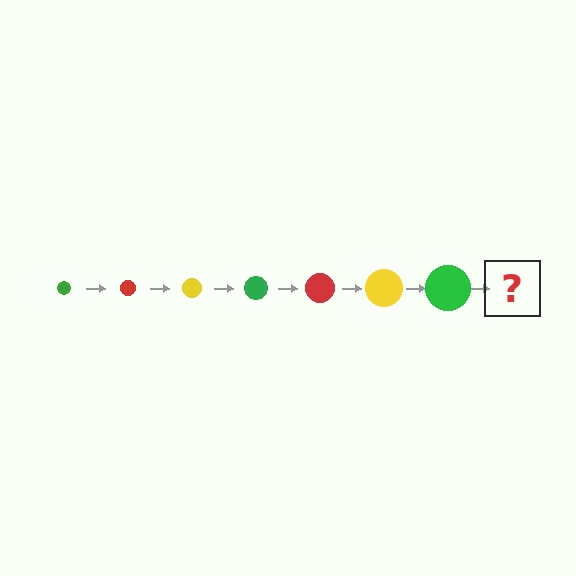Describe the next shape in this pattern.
It should be a red circle, larger than the previous one.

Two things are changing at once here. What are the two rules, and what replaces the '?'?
The two rules are that the circle grows larger each step and the color cycles through green, red, and yellow. The '?' should be a red circle, larger than the previous one.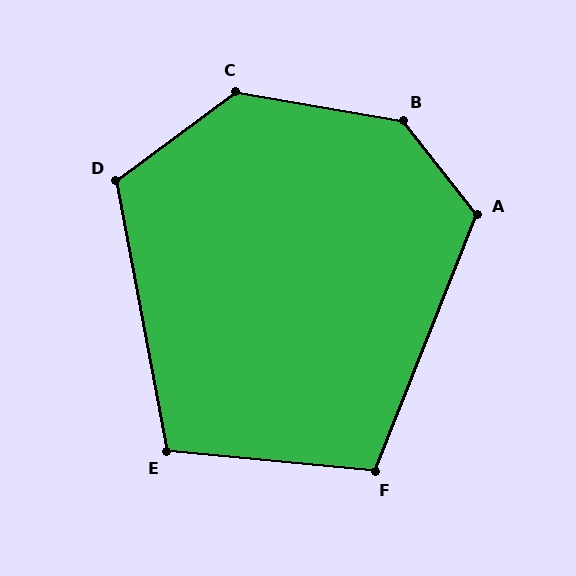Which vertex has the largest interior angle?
B, at approximately 138 degrees.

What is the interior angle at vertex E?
Approximately 106 degrees (obtuse).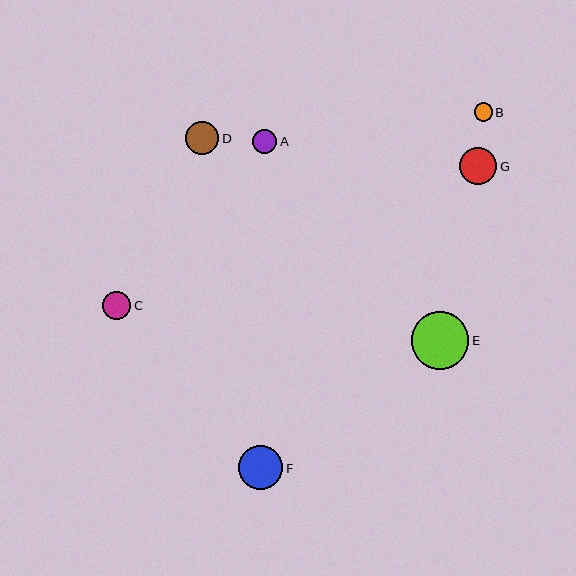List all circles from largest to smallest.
From largest to smallest: E, F, G, D, C, A, B.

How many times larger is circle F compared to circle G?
Circle F is approximately 1.2 times the size of circle G.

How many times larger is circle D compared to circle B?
Circle D is approximately 1.8 times the size of circle B.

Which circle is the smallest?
Circle B is the smallest with a size of approximately 18 pixels.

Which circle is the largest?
Circle E is the largest with a size of approximately 57 pixels.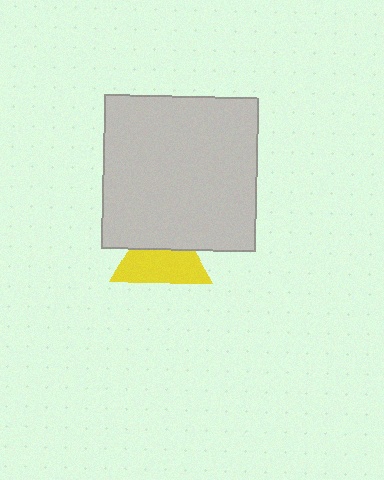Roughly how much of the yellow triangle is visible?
About half of it is visible (roughly 59%).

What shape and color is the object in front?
The object in front is a light gray square.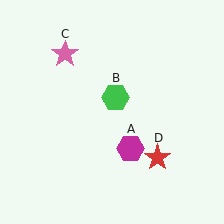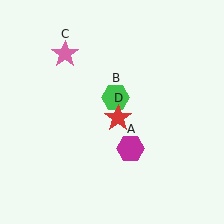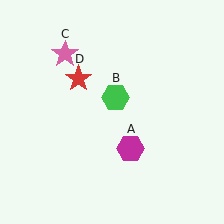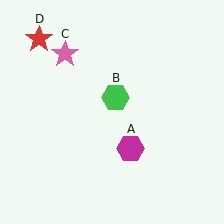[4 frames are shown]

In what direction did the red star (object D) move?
The red star (object D) moved up and to the left.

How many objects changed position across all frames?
1 object changed position: red star (object D).